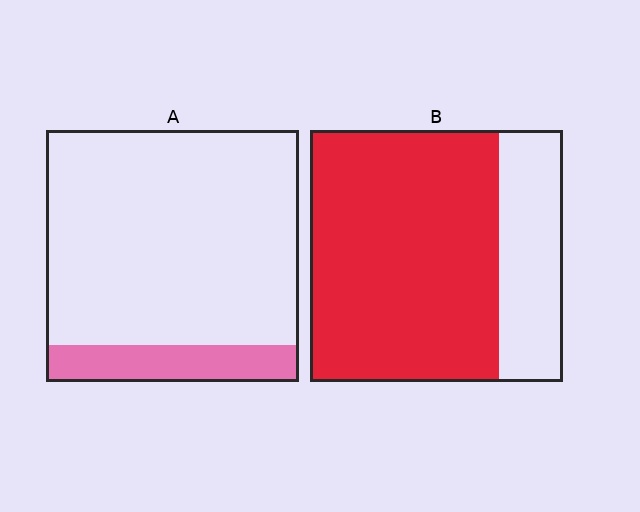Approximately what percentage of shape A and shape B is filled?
A is approximately 15% and B is approximately 75%.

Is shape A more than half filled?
No.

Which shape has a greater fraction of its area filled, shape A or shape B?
Shape B.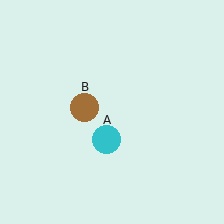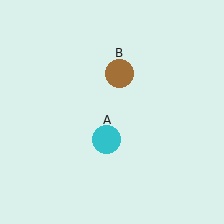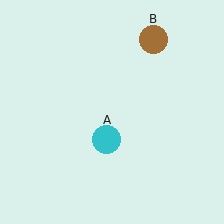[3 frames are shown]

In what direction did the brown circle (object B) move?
The brown circle (object B) moved up and to the right.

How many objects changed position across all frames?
1 object changed position: brown circle (object B).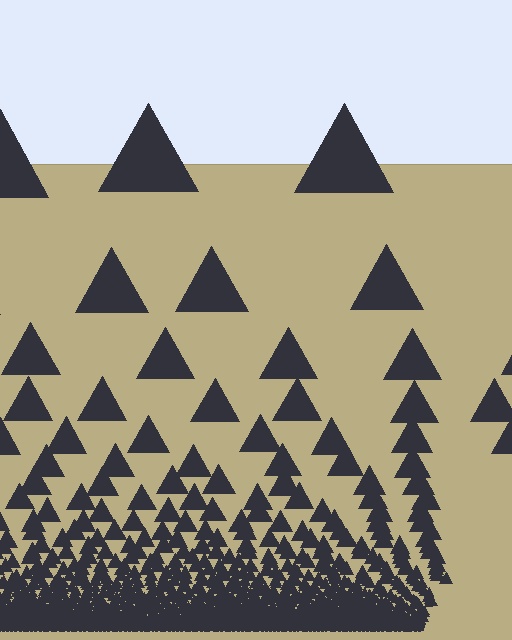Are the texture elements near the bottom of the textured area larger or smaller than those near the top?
Smaller. The gradient is inverted — elements near the bottom are smaller and denser.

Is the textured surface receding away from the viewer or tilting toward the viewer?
The surface appears to tilt toward the viewer. Texture elements get larger and sparser toward the top.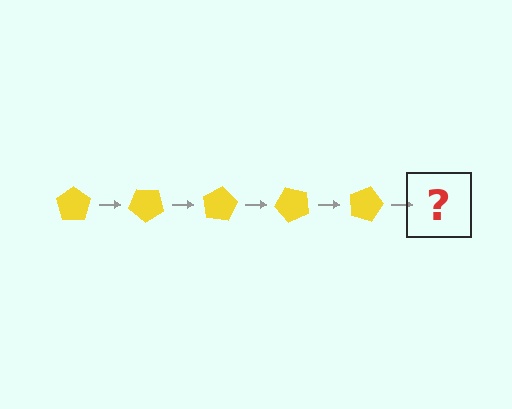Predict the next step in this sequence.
The next step is a yellow pentagon rotated 200 degrees.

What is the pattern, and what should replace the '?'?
The pattern is that the pentagon rotates 40 degrees each step. The '?' should be a yellow pentagon rotated 200 degrees.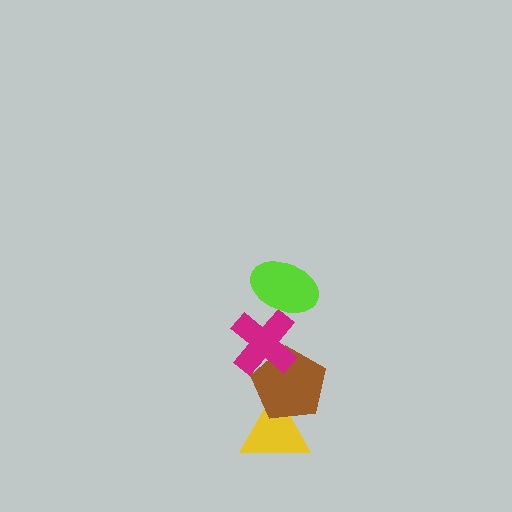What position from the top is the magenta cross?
The magenta cross is 2nd from the top.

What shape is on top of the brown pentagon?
The magenta cross is on top of the brown pentagon.